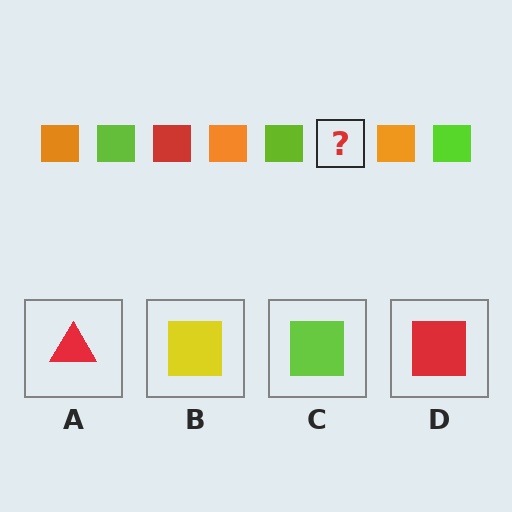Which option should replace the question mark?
Option D.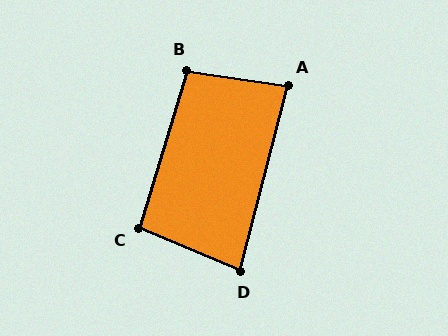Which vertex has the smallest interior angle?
D, at approximately 82 degrees.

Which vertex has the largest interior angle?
B, at approximately 98 degrees.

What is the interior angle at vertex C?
Approximately 96 degrees (obtuse).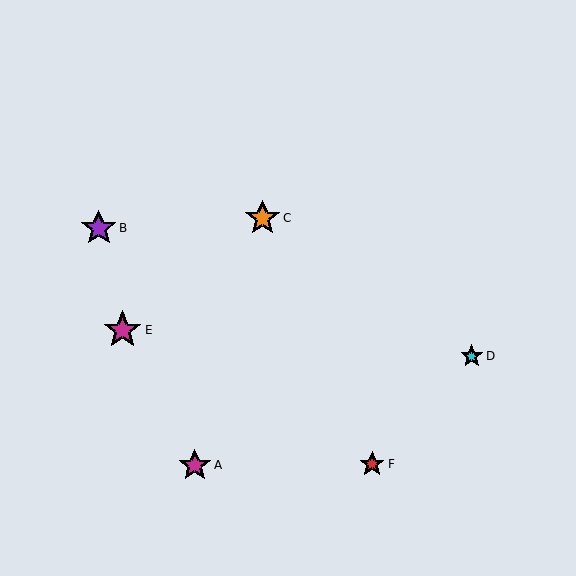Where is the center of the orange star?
The center of the orange star is at (262, 218).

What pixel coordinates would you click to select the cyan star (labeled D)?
Click at (472, 356) to select the cyan star D.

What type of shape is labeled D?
Shape D is a cyan star.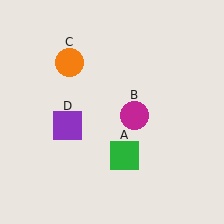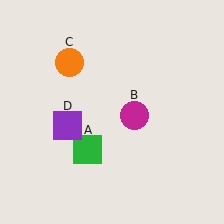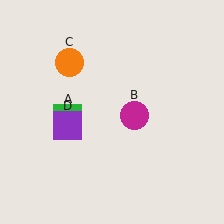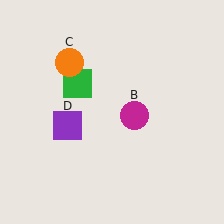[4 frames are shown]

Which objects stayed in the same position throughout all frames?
Magenta circle (object B) and orange circle (object C) and purple square (object D) remained stationary.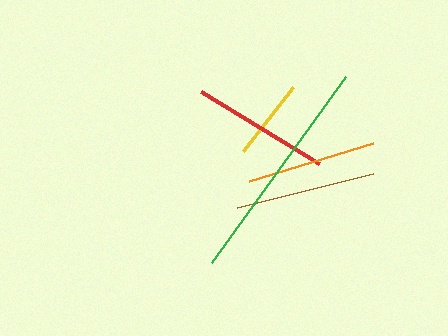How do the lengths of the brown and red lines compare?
The brown and red lines are approximately the same length.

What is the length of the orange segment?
The orange segment is approximately 130 pixels long.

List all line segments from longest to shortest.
From longest to shortest: green, brown, red, orange, yellow.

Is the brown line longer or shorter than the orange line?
The brown line is longer than the orange line.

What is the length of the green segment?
The green segment is approximately 230 pixels long.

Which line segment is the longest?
The green line is the longest at approximately 230 pixels.